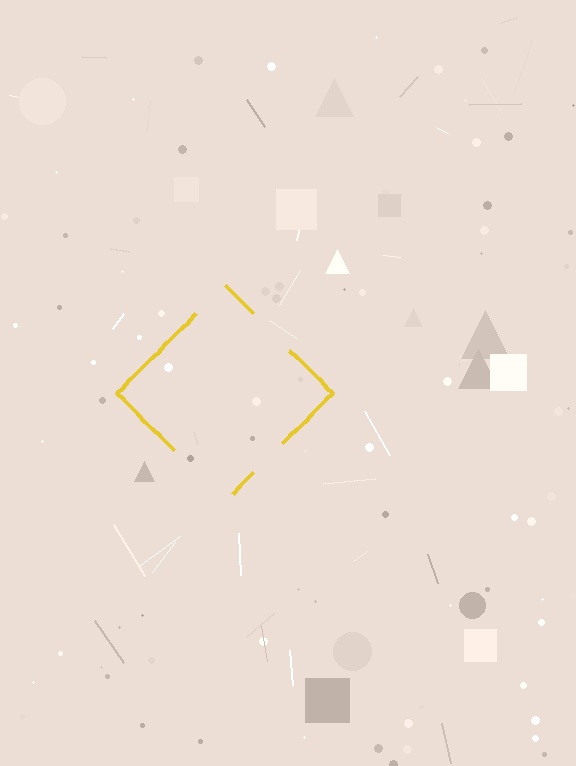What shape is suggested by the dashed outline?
The dashed outline suggests a diamond.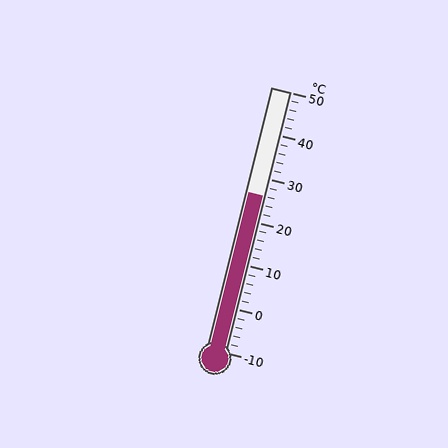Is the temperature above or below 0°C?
The temperature is above 0°C.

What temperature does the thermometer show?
The thermometer shows approximately 26°C.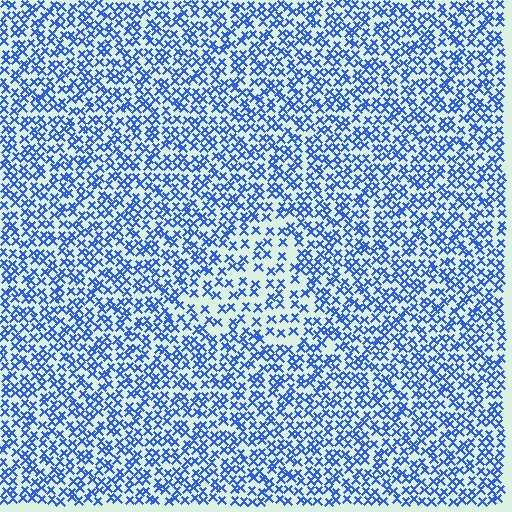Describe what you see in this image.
The image contains small blue elements arranged at two different densities. A triangle-shaped region is visible where the elements are less densely packed than the surrounding area.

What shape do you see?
I see a triangle.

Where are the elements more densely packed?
The elements are more densely packed outside the triangle boundary.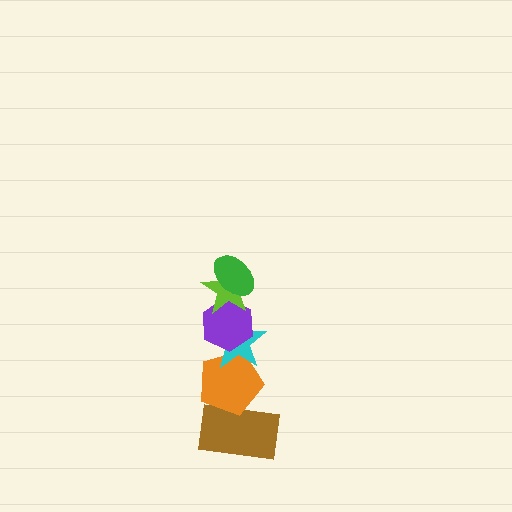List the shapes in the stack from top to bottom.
From top to bottom: the green ellipse, the lime star, the purple hexagon, the cyan star, the orange pentagon, the brown rectangle.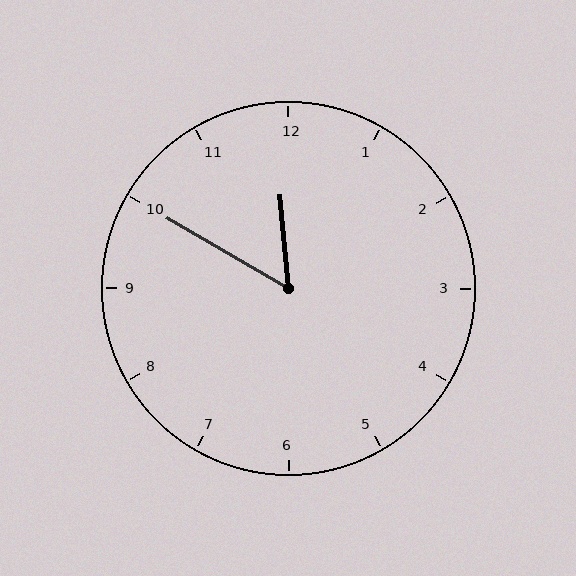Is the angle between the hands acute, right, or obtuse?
It is acute.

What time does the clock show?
11:50.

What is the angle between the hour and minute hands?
Approximately 55 degrees.